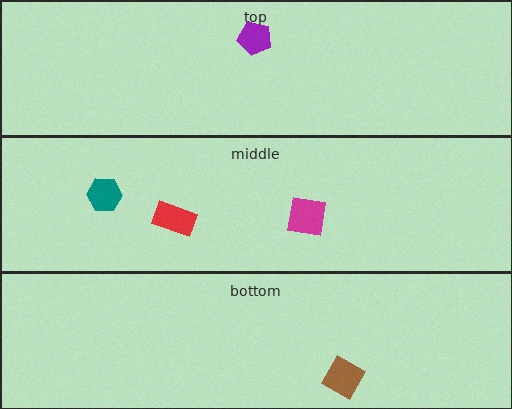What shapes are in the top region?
The purple pentagon.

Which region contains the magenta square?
The middle region.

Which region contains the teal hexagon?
The middle region.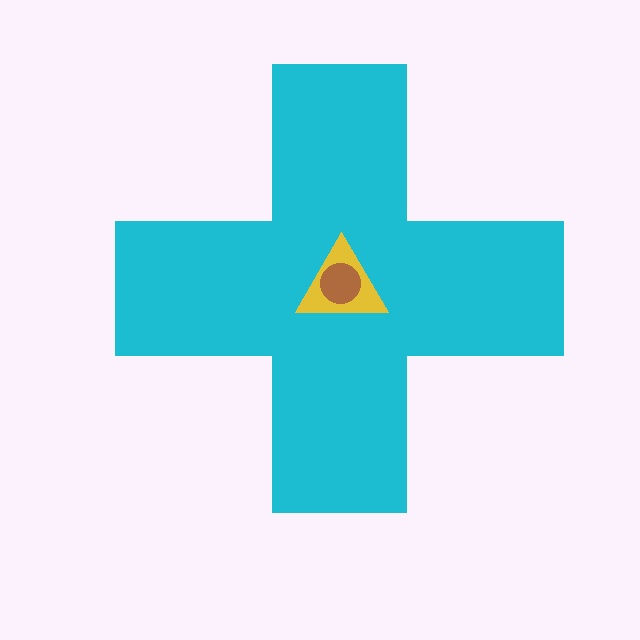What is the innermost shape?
The brown circle.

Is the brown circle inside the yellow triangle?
Yes.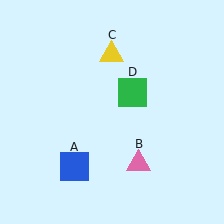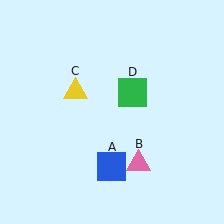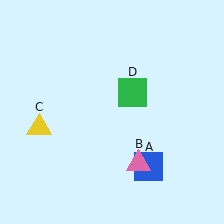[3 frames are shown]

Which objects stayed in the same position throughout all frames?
Pink triangle (object B) and green square (object D) remained stationary.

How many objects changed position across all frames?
2 objects changed position: blue square (object A), yellow triangle (object C).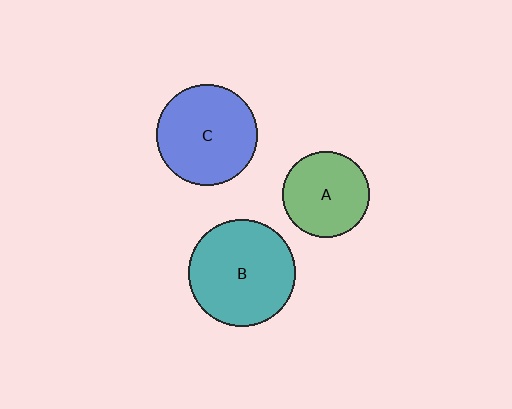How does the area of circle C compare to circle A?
Approximately 1.4 times.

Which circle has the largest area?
Circle B (teal).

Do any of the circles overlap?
No, none of the circles overlap.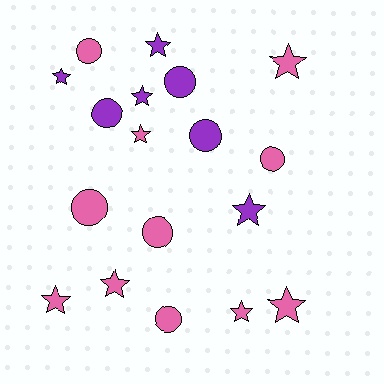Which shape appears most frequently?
Star, with 10 objects.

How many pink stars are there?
There are 6 pink stars.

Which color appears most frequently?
Pink, with 11 objects.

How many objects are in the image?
There are 18 objects.